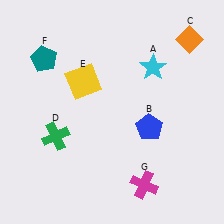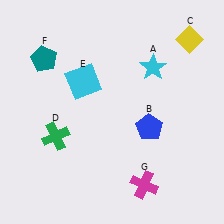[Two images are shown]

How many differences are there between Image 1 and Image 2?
There are 2 differences between the two images.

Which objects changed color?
C changed from orange to yellow. E changed from yellow to cyan.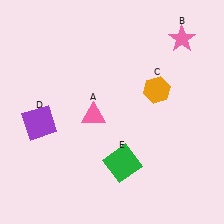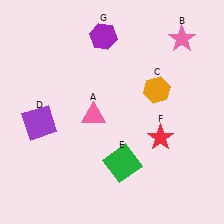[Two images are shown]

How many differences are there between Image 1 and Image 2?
There are 2 differences between the two images.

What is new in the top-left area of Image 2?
A purple hexagon (G) was added in the top-left area of Image 2.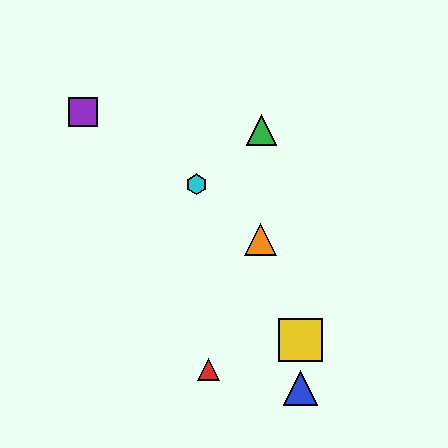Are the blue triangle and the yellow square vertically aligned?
Yes, both are at x≈301.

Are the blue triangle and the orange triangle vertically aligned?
No, the blue triangle is at x≈301 and the orange triangle is at x≈260.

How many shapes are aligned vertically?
2 shapes (the blue triangle, the yellow square) are aligned vertically.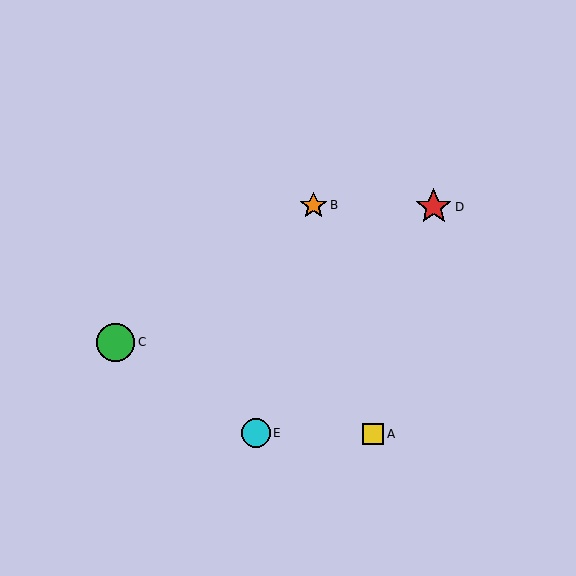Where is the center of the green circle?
The center of the green circle is at (116, 342).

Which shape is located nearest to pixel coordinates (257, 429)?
The cyan circle (labeled E) at (256, 433) is nearest to that location.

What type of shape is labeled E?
Shape E is a cyan circle.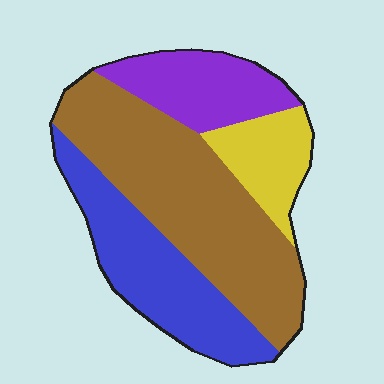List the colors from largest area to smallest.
From largest to smallest: brown, blue, purple, yellow.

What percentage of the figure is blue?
Blue takes up between a sixth and a third of the figure.